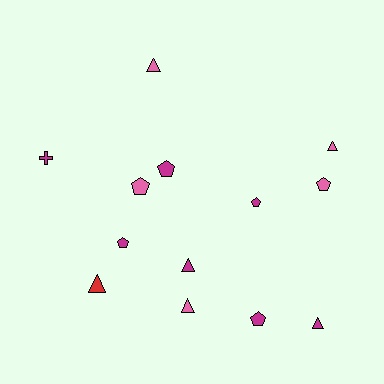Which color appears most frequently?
Magenta, with 7 objects.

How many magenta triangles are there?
There are 2 magenta triangles.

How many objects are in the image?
There are 13 objects.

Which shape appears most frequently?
Triangle, with 6 objects.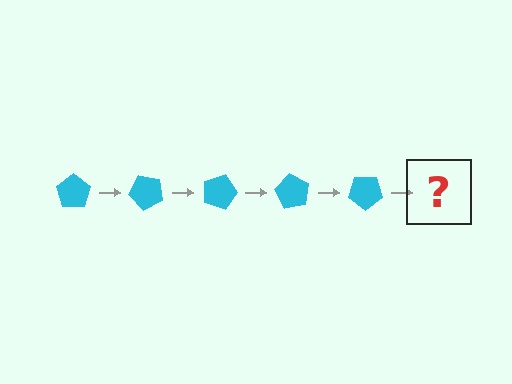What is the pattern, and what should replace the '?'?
The pattern is that the pentagon rotates 45 degrees each step. The '?' should be a cyan pentagon rotated 225 degrees.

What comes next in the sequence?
The next element should be a cyan pentagon rotated 225 degrees.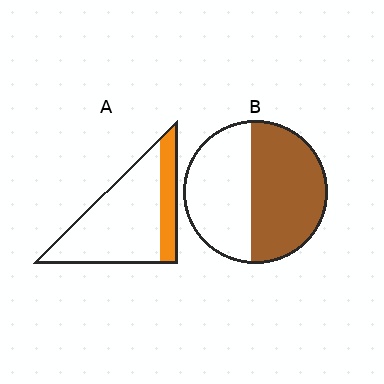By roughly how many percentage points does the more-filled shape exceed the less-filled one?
By roughly 30 percentage points (B over A).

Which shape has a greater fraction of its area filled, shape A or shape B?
Shape B.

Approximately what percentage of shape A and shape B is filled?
A is approximately 25% and B is approximately 55%.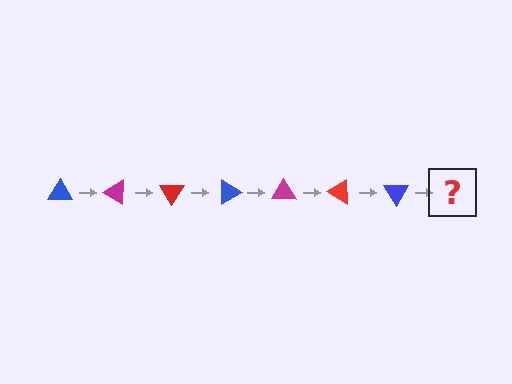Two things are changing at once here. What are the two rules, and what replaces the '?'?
The two rules are that it rotates 30 degrees each step and the color cycles through blue, magenta, and red. The '?' should be a magenta triangle, rotated 210 degrees from the start.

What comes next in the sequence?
The next element should be a magenta triangle, rotated 210 degrees from the start.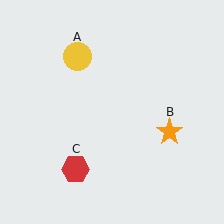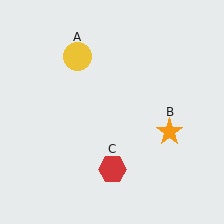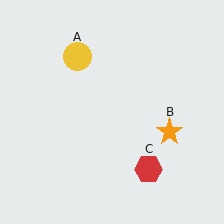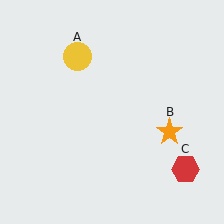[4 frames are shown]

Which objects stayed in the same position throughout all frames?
Yellow circle (object A) and orange star (object B) remained stationary.